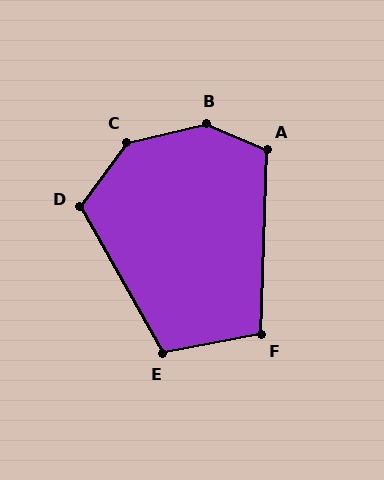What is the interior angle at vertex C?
Approximately 140 degrees (obtuse).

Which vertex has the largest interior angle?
B, at approximately 143 degrees.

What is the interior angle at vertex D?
Approximately 114 degrees (obtuse).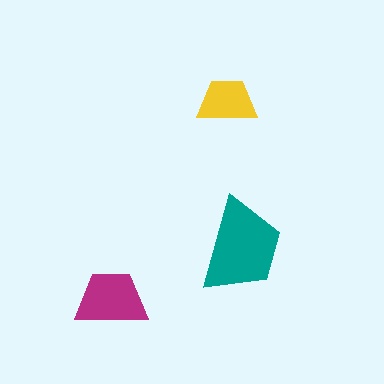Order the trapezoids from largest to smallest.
the teal one, the magenta one, the yellow one.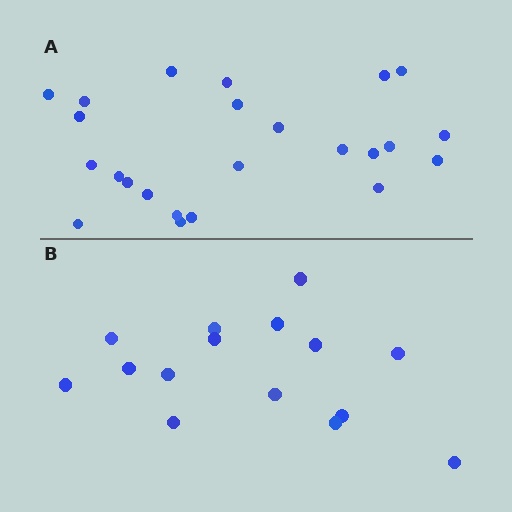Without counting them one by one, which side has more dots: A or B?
Region A (the top region) has more dots.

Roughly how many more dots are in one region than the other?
Region A has roughly 8 or so more dots than region B.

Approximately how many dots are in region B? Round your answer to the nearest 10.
About 20 dots. (The exact count is 15, which rounds to 20.)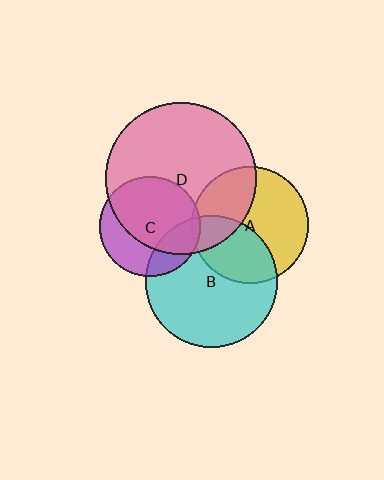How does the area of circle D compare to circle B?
Approximately 1.3 times.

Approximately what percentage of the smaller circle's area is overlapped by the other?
Approximately 65%.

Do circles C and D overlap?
Yes.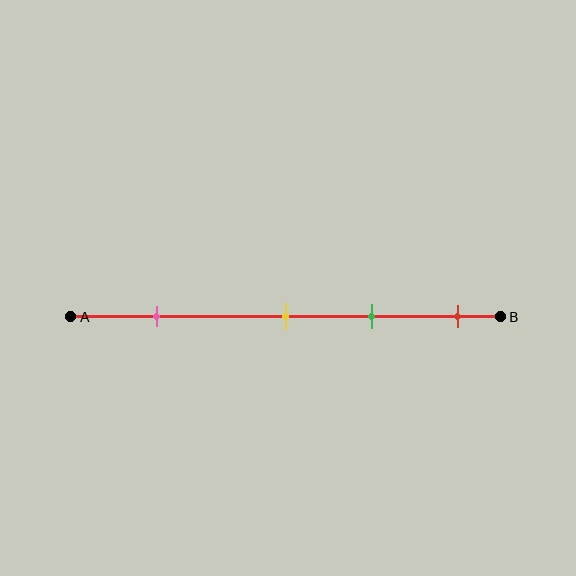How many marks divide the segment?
There are 4 marks dividing the segment.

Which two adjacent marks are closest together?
The yellow and green marks are the closest adjacent pair.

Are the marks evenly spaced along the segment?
No, the marks are not evenly spaced.